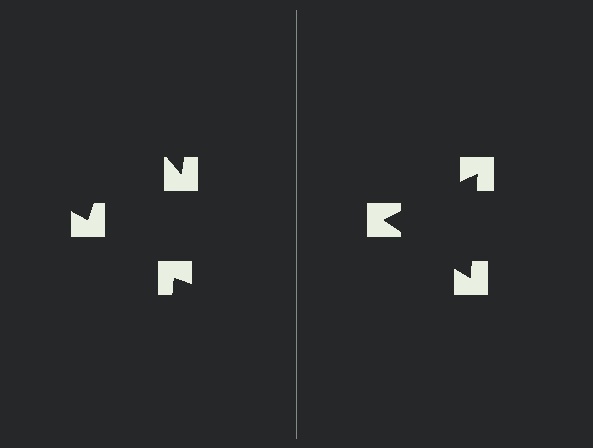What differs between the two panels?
The notched squares are positioned identically on both sides; only the wedge orientations differ. On the right they align to a triangle; on the left they are misaligned.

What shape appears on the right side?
An illusory triangle.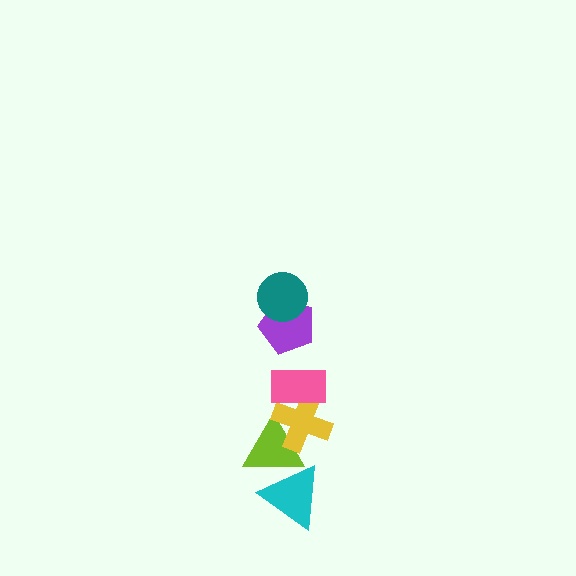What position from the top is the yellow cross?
The yellow cross is 4th from the top.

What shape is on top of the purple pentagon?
The teal circle is on top of the purple pentagon.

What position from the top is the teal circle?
The teal circle is 1st from the top.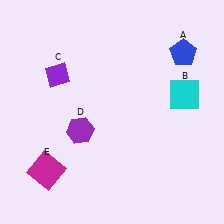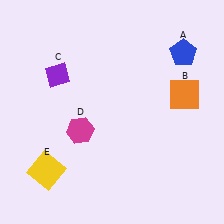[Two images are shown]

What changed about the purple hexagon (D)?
In Image 1, D is purple. In Image 2, it changed to magenta.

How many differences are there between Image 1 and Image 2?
There are 3 differences between the two images.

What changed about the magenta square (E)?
In Image 1, E is magenta. In Image 2, it changed to yellow.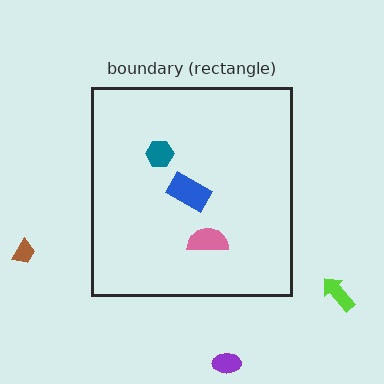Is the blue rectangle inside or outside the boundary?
Inside.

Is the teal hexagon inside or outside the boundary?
Inside.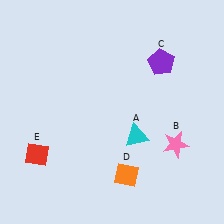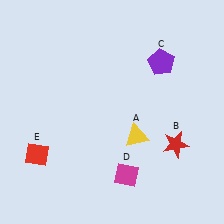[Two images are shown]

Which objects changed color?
A changed from cyan to yellow. B changed from pink to red. D changed from orange to magenta.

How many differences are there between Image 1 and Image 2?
There are 3 differences between the two images.